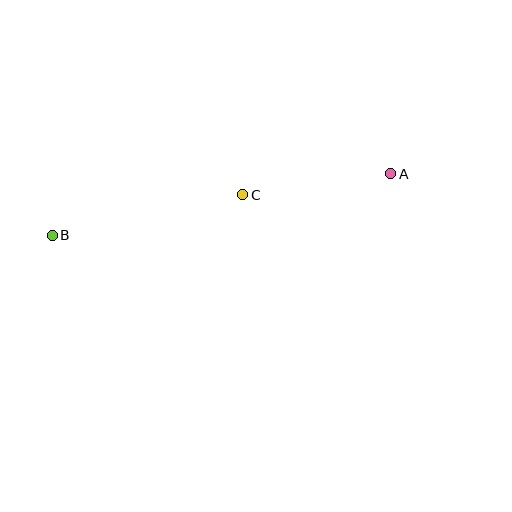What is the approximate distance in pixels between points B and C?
The distance between B and C is approximately 194 pixels.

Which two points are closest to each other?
Points A and C are closest to each other.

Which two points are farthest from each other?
Points A and B are farthest from each other.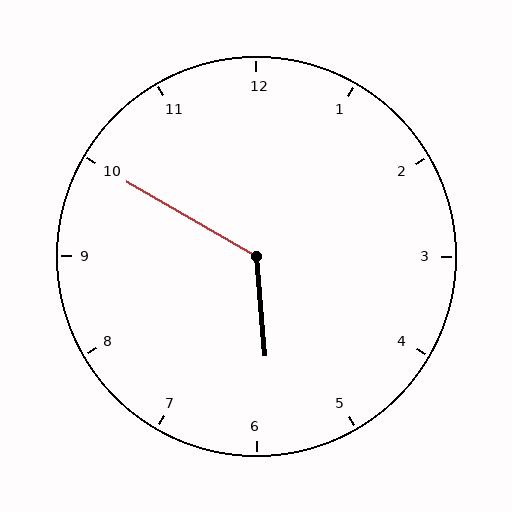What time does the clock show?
5:50.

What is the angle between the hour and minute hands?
Approximately 125 degrees.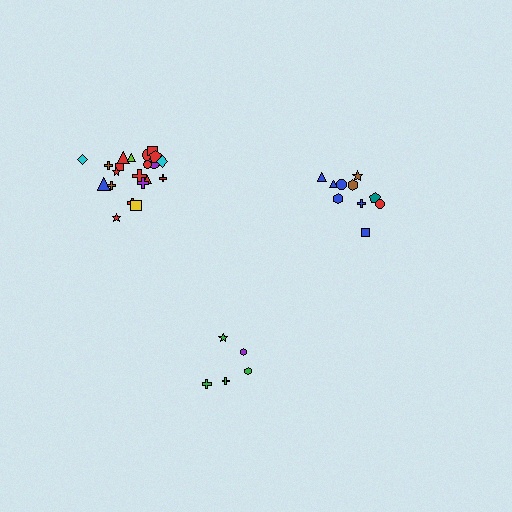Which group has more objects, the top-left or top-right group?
The top-left group.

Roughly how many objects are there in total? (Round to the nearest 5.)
Roughly 35 objects in total.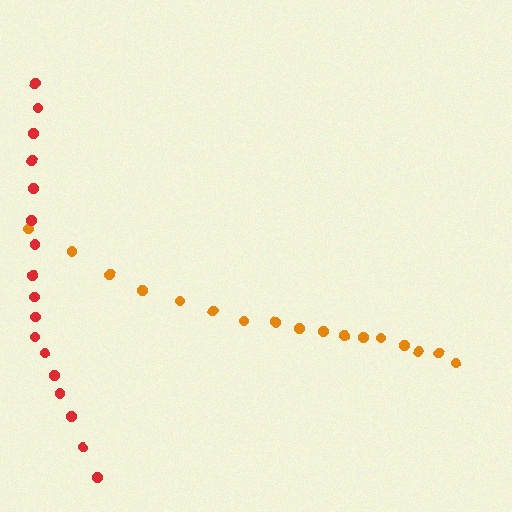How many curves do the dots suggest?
There are 2 distinct paths.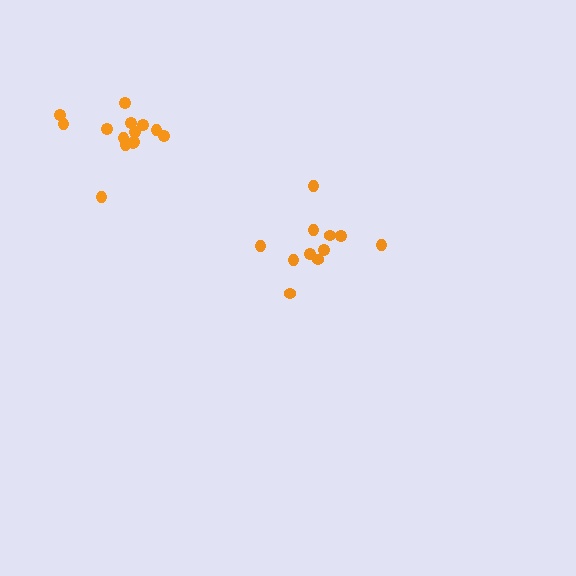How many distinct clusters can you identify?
There are 2 distinct clusters.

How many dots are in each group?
Group 1: 11 dots, Group 2: 14 dots (25 total).